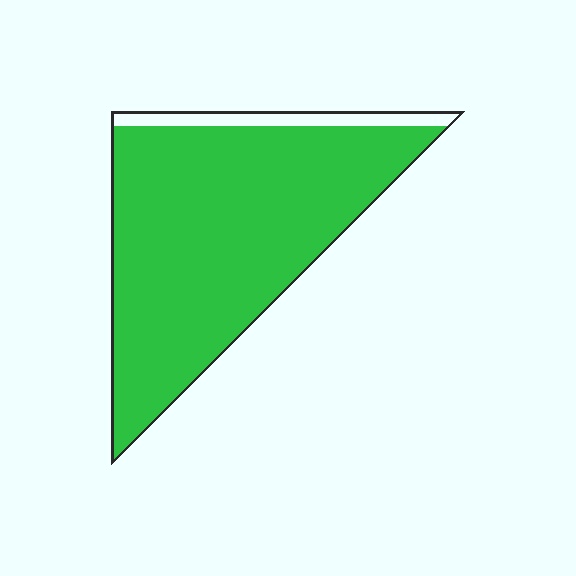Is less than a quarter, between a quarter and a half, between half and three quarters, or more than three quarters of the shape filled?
More than three quarters.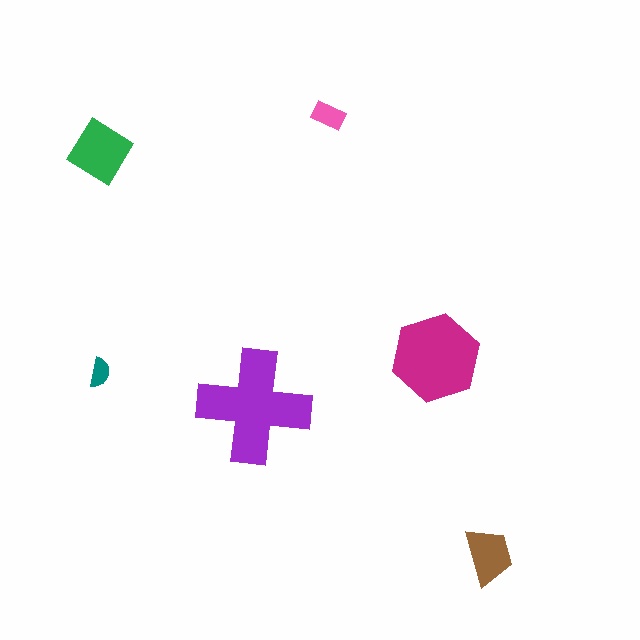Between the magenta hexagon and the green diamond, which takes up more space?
The magenta hexagon.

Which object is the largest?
The purple cross.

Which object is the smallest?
The teal semicircle.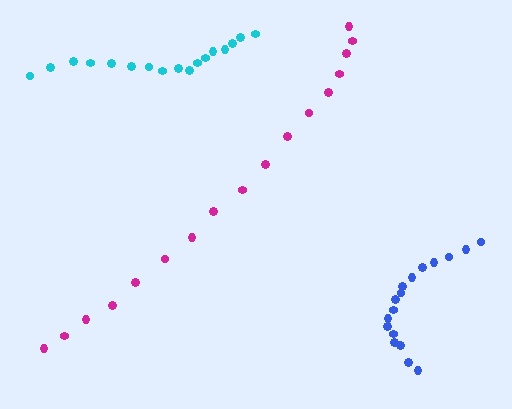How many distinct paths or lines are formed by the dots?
There are 3 distinct paths.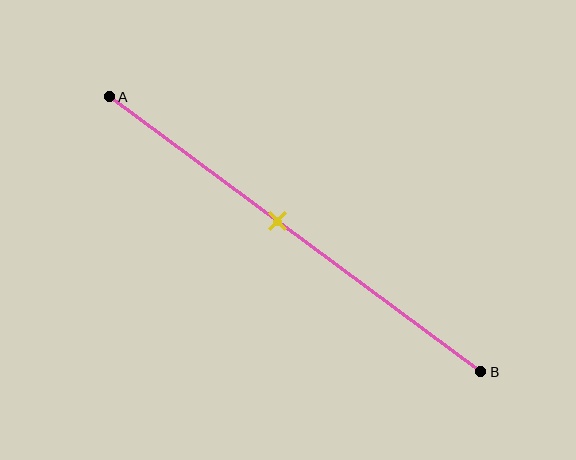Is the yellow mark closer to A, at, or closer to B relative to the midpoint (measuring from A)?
The yellow mark is closer to point A than the midpoint of segment AB.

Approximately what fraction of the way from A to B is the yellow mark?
The yellow mark is approximately 45% of the way from A to B.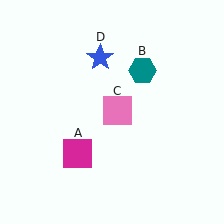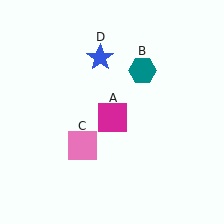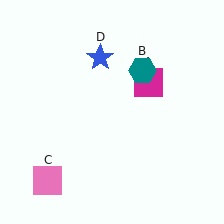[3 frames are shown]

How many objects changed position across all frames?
2 objects changed position: magenta square (object A), pink square (object C).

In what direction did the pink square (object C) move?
The pink square (object C) moved down and to the left.